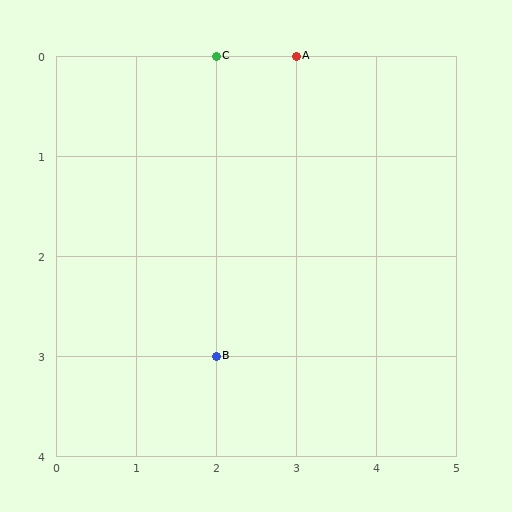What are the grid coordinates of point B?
Point B is at grid coordinates (2, 3).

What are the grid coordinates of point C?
Point C is at grid coordinates (2, 0).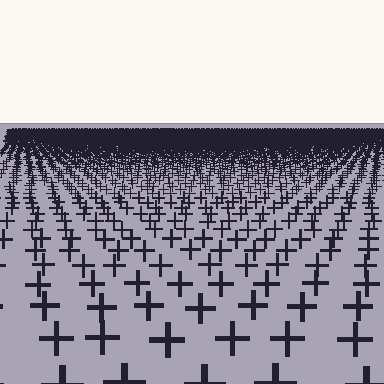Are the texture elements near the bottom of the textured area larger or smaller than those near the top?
Larger. Near the bottom, elements are closer to the viewer and appear at a bigger on-screen size.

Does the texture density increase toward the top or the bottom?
Density increases toward the top.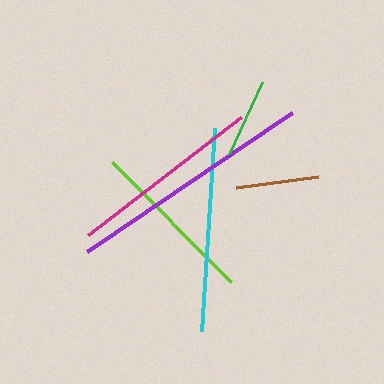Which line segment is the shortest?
The green line is the shortest at approximately 79 pixels.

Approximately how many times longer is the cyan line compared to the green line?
The cyan line is approximately 2.6 times the length of the green line.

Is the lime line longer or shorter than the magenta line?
The magenta line is longer than the lime line.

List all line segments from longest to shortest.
From longest to shortest: purple, cyan, magenta, lime, brown, green.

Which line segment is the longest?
The purple line is the longest at approximately 247 pixels.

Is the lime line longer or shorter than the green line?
The lime line is longer than the green line.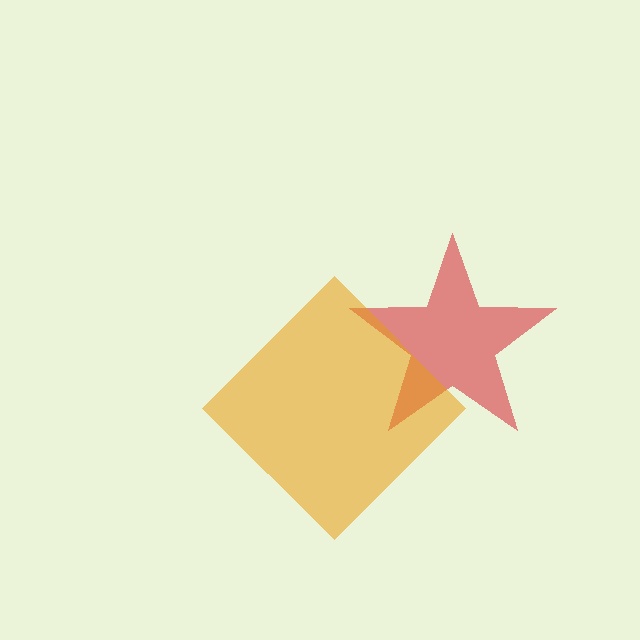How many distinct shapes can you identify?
There are 2 distinct shapes: a red star, an orange diamond.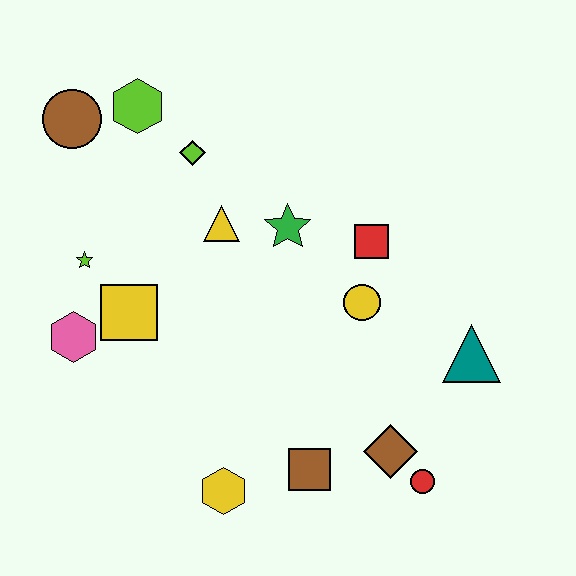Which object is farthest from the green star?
The red circle is farthest from the green star.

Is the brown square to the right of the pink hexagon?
Yes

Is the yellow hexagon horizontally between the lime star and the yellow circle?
Yes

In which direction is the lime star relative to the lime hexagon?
The lime star is below the lime hexagon.